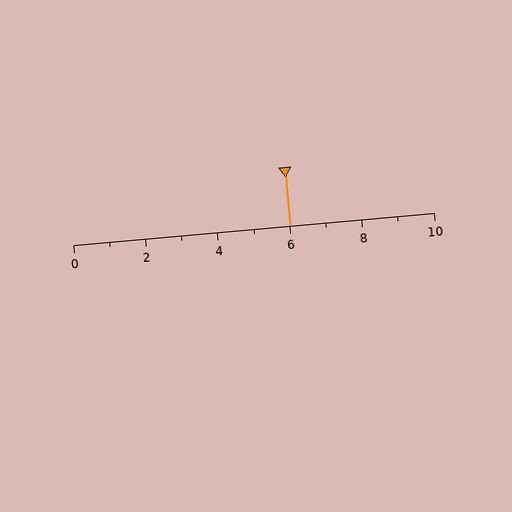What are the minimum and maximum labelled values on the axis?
The axis runs from 0 to 10.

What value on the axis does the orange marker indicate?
The marker indicates approximately 6.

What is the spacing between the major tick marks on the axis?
The major ticks are spaced 2 apart.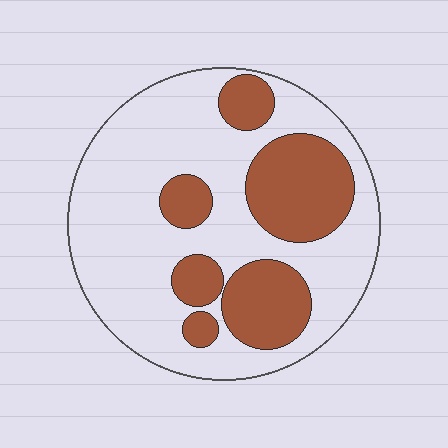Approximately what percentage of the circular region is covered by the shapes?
Approximately 30%.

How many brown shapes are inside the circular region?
6.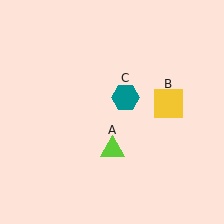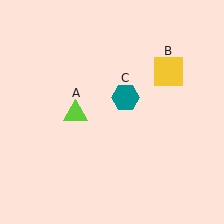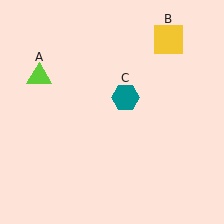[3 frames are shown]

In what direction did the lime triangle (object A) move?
The lime triangle (object A) moved up and to the left.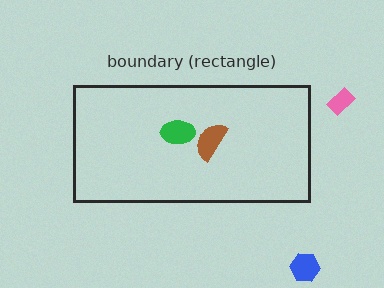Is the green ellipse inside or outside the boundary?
Inside.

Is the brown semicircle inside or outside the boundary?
Inside.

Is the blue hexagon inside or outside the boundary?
Outside.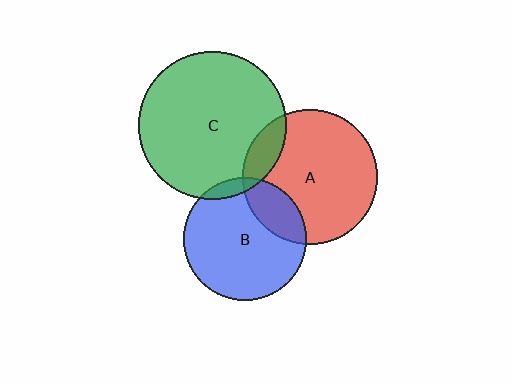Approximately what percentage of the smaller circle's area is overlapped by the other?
Approximately 5%.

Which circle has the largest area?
Circle C (green).